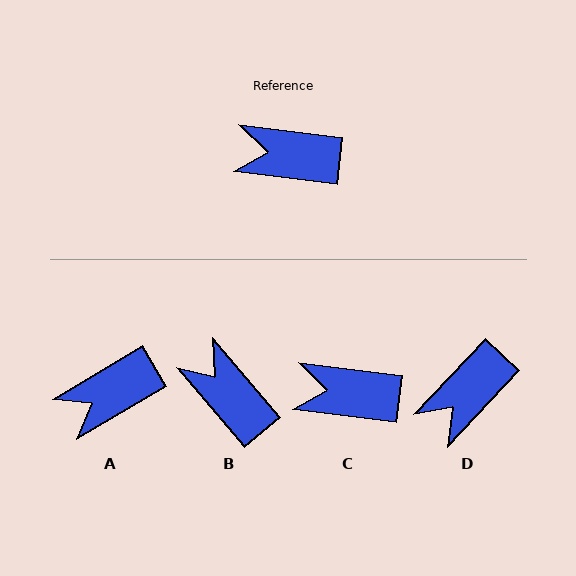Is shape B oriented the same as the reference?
No, it is off by about 43 degrees.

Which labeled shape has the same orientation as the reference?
C.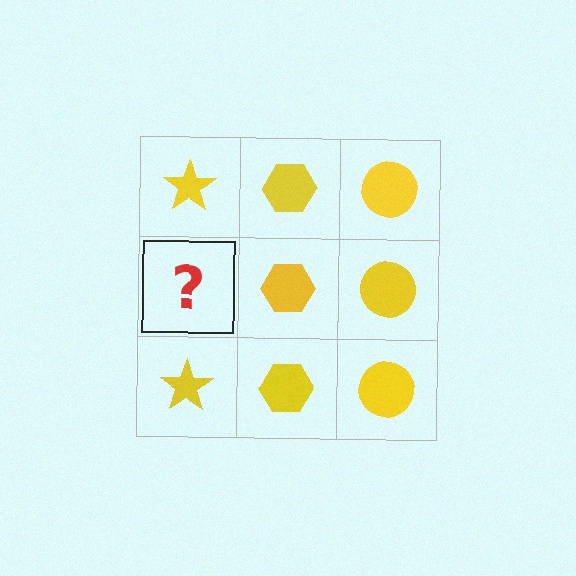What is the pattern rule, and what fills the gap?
The rule is that each column has a consistent shape. The gap should be filled with a yellow star.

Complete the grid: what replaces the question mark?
The question mark should be replaced with a yellow star.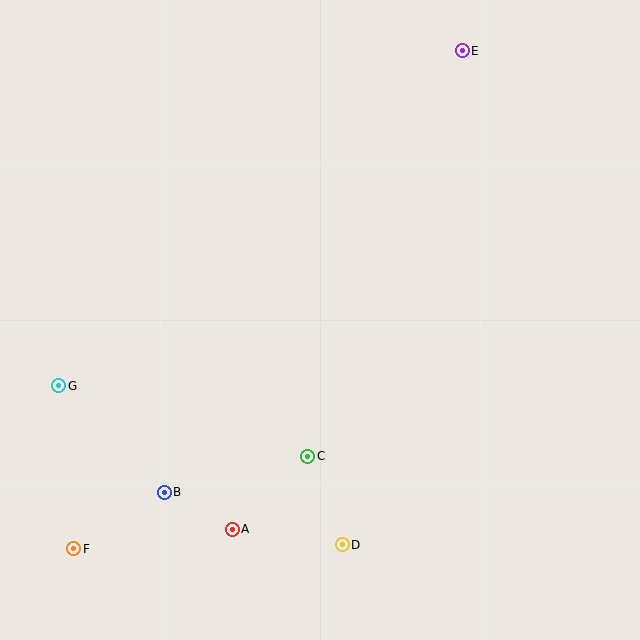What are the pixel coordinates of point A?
Point A is at (232, 529).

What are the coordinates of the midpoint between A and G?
The midpoint between A and G is at (146, 457).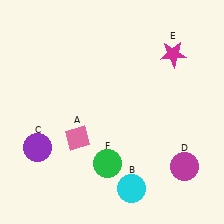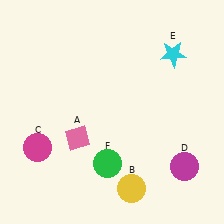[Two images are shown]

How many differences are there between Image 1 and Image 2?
There are 3 differences between the two images.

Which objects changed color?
B changed from cyan to yellow. C changed from purple to magenta. E changed from magenta to cyan.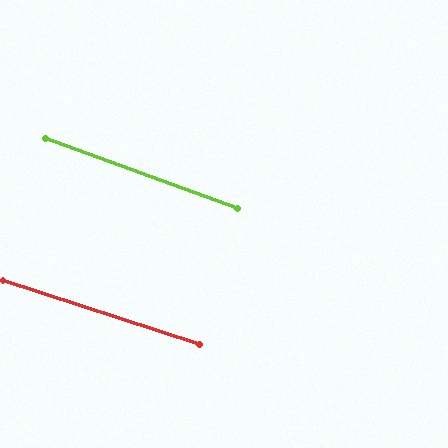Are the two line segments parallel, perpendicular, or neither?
Parallel — their directions differ by only 1.9°.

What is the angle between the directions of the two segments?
Approximately 2 degrees.